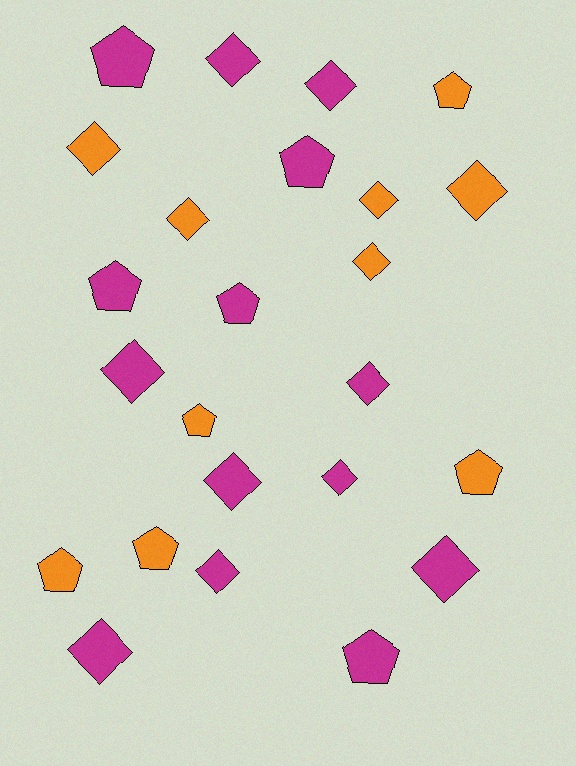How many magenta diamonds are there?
There are 9 magenta diamonds.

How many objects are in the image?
There are 24 objects.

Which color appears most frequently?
Magenta, with 14 objects.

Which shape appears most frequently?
Diamond, with 14 objects.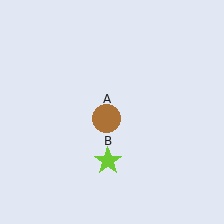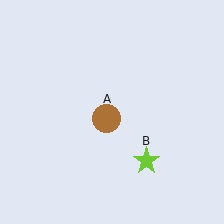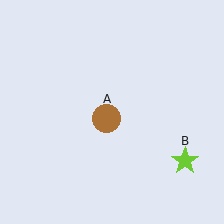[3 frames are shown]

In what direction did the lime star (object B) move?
The lime star (object B) moved right.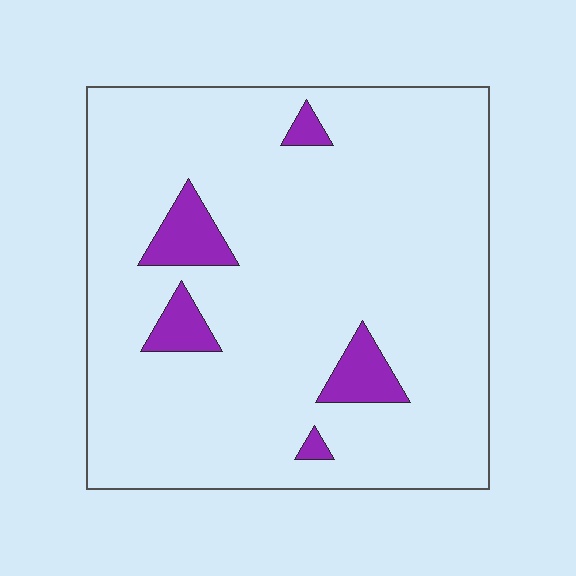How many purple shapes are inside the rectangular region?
5.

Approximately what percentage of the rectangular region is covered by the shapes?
Approximately 10%.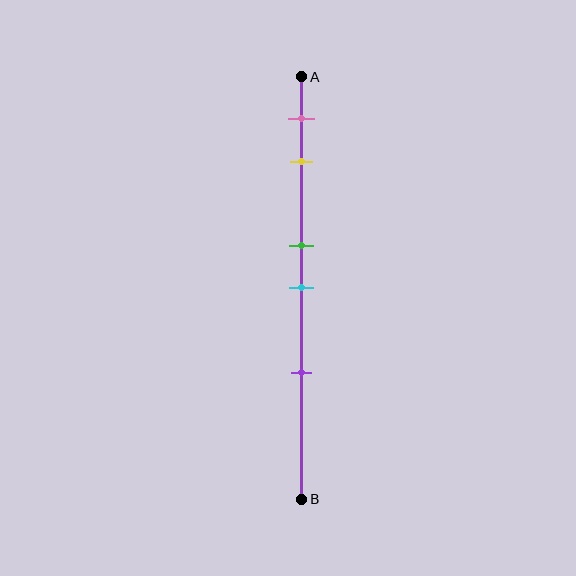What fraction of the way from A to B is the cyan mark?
The cyan mark is approximately 50% (0.5) of the way from A to B.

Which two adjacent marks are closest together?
The green and cyan marks are the closest adjacent pair.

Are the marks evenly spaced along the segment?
No, the marks are not evenly spaced.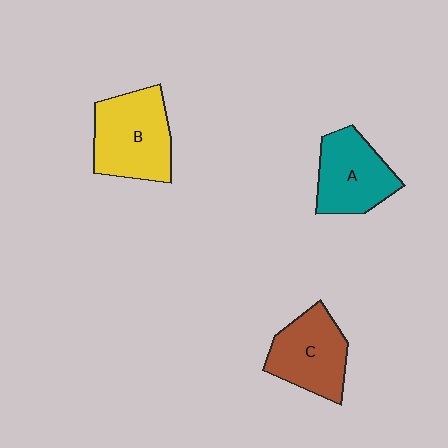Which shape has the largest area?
Shape B (yellow).